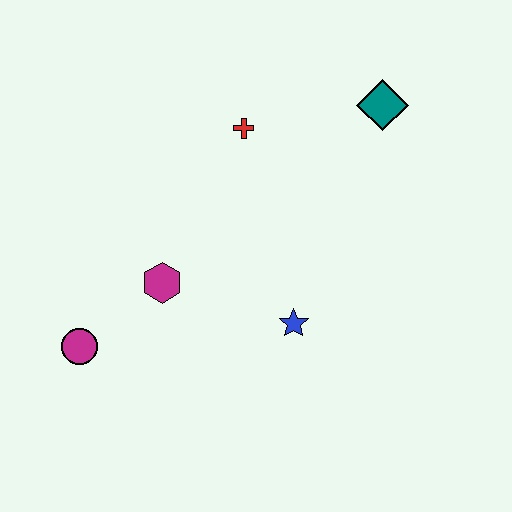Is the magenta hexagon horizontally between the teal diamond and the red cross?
No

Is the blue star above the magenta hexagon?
No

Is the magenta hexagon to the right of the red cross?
No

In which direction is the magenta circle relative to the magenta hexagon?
The magenta circle is to the left of the magenta hexagon.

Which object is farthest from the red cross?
The magenta circle is farthest from the red cross.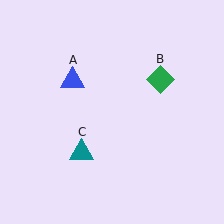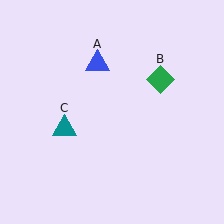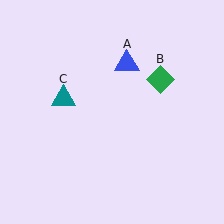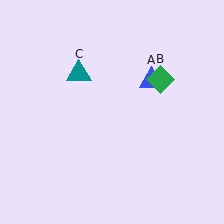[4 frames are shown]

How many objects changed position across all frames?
2 objects changed position: blue triangle (object A), teal triangle (object C).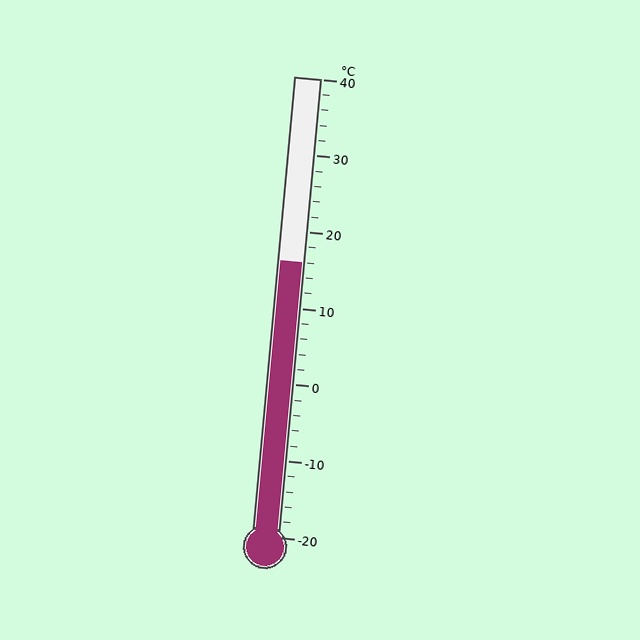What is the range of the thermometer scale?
The thermometer scale ranges from -20°C to 40°C.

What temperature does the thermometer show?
The thermometer shows approximately 16°C.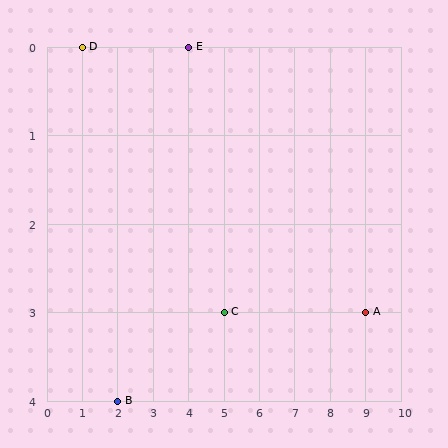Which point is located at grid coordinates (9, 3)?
Point A is at (9, 3).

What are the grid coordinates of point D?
Point D is at grid coordinates (1, 0).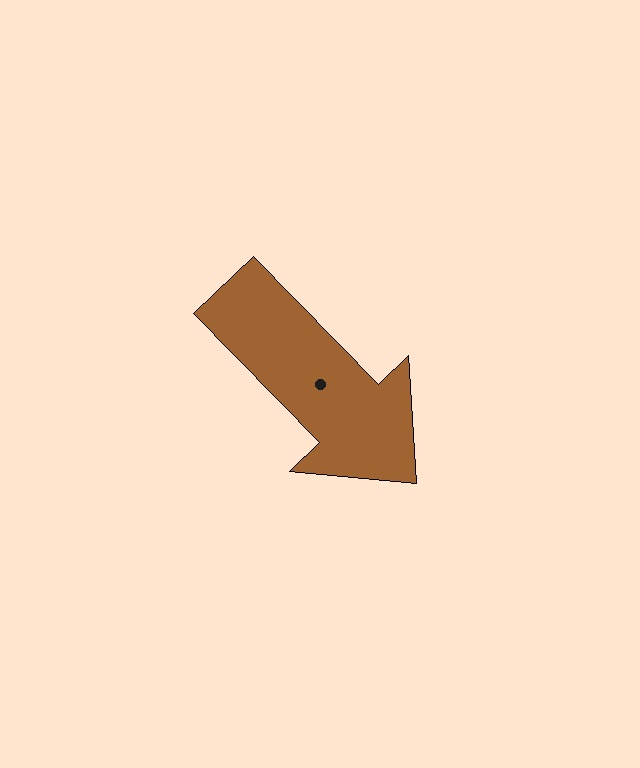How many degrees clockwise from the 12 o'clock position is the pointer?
Approximately 136 degrees.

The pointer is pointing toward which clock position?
Roughly 5 o'clock.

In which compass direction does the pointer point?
Southeast.